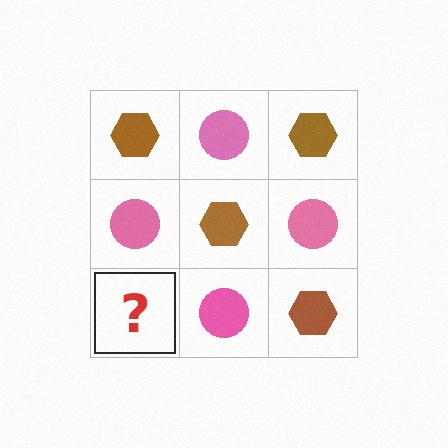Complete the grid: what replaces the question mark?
The question mark should be replaced with a brown hexagon.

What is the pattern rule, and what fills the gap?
The rule is that it alternates brown hexagon and pink circle in a checkerboard pattern. The gap should be filled with a brown hexagon.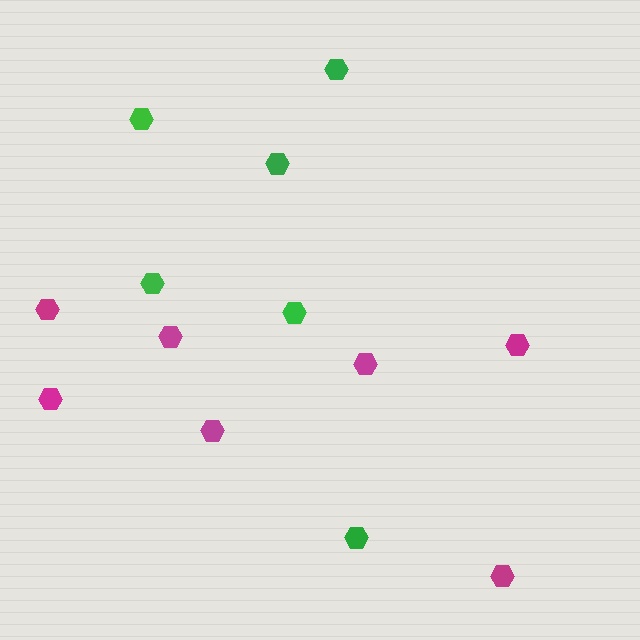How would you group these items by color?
There are 2 groups: one group of green hexagons (6) and one group of magenta hexagons (7).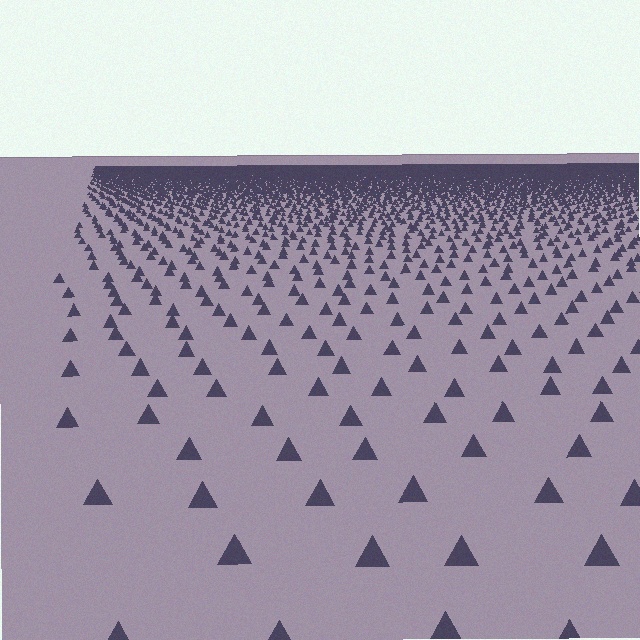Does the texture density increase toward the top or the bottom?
Density increases toward the top.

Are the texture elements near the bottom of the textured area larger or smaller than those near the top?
Larger. Near the bottom, elements are closer to the viewer and appear at a bigger on-screen size.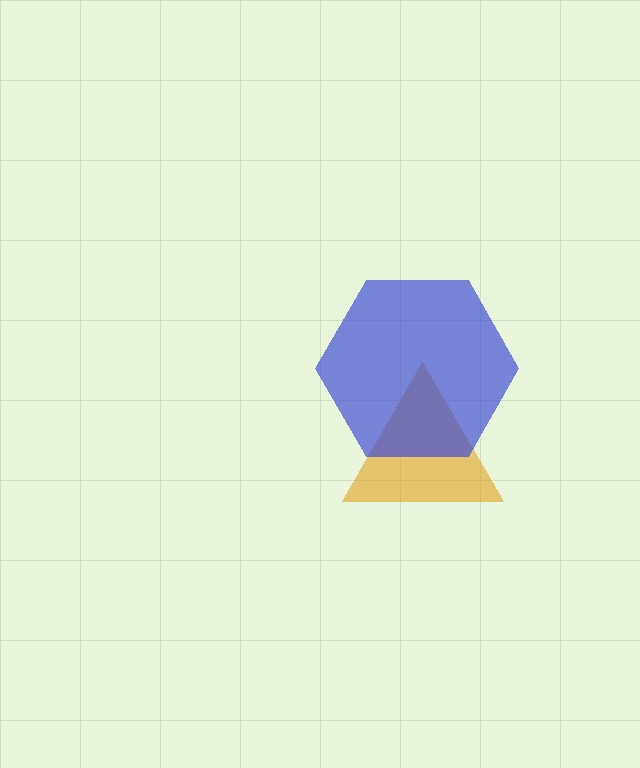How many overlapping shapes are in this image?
There are 2 overlapping shapes in the image.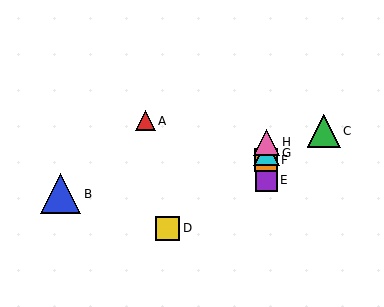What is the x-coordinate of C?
Object C is at x≈324.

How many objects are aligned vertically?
4 objects (E, F, G, H) are aligned vertically.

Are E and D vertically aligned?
No, E is at x≈266 and D is at x≈168.